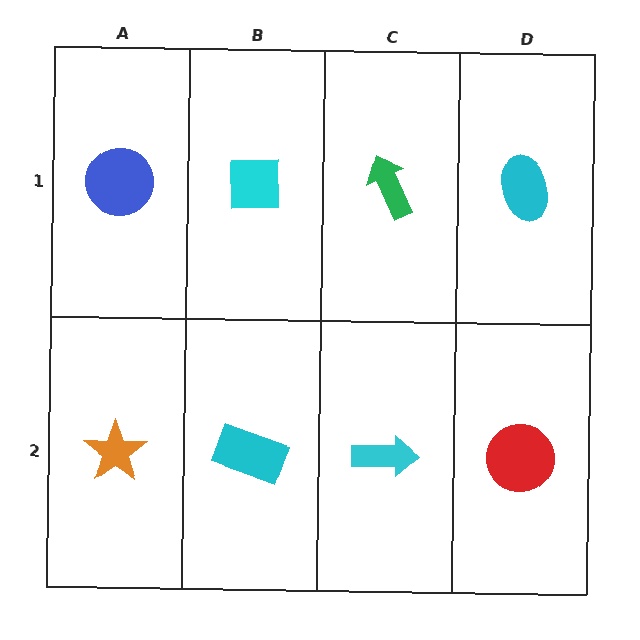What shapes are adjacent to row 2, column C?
A green arrow (row 1, column C), a cyan rectangle (row 2, column B), a red circle (row 2, column D).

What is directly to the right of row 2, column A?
A cyan rectangle.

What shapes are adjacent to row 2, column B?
A cyan square (row 1, column B), an orange star (row 2, column A), a cyan arrow (row 2, column C).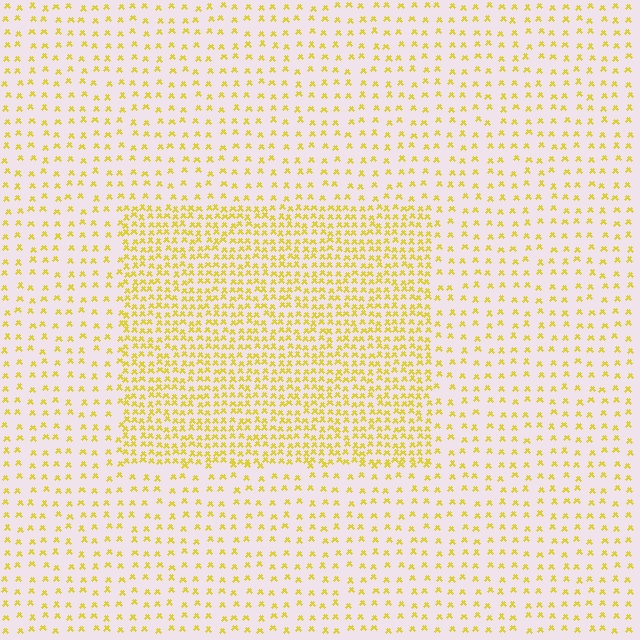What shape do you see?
I see a rectangle.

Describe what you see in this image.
The image contains small yellow elements arranged at two different densities. A rectangle-shaped region is visible where the elements are more densely packed than the surrounding area.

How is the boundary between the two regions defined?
The boundary is defined by a change in element density (approximately 2.4x ratio). All elements are the same color, size, and shape.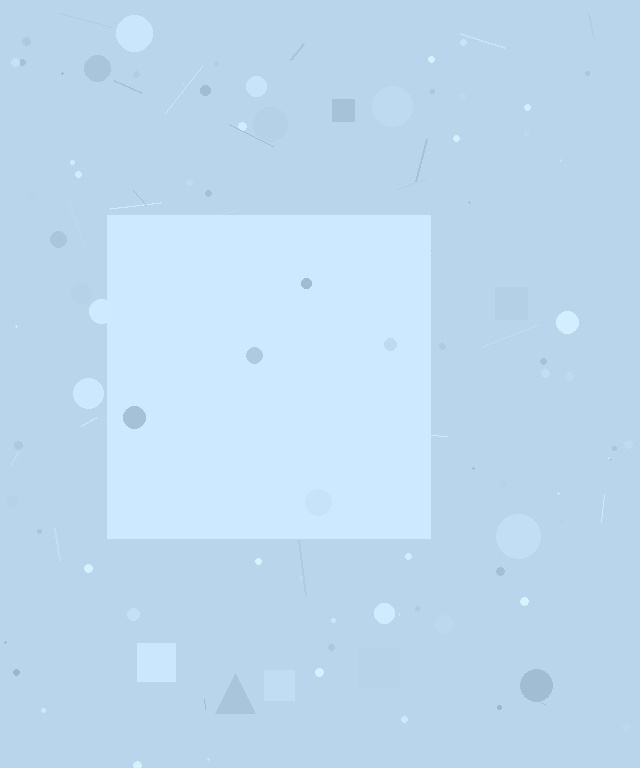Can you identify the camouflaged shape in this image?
The camouflaged shape is a square.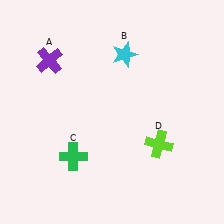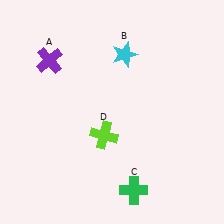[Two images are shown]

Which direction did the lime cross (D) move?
The lime cross (D) moved left.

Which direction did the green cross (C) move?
The green cross (C) moved right.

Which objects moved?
The objects that moved are: the green cross (C), the lime cross (D).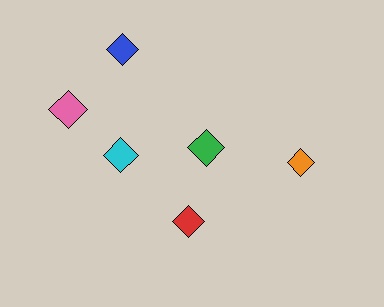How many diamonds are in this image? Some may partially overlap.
There are 6 diamonds.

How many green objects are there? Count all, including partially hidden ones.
There is 1 green object.